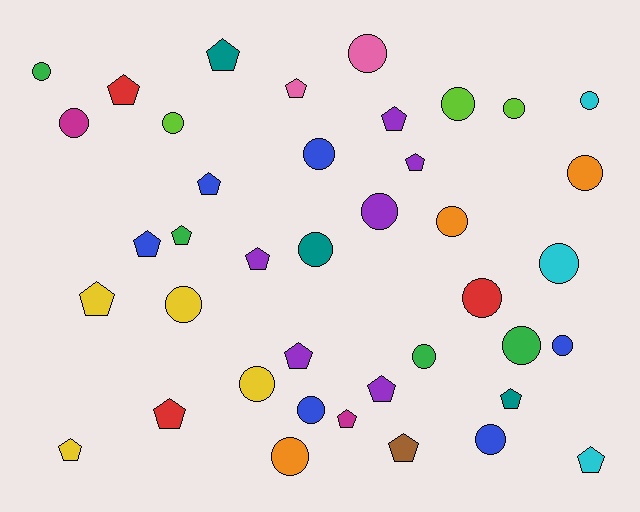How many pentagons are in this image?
There are 18 pentagons.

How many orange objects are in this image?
There are 3 orange objects.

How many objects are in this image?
There are 40 objects.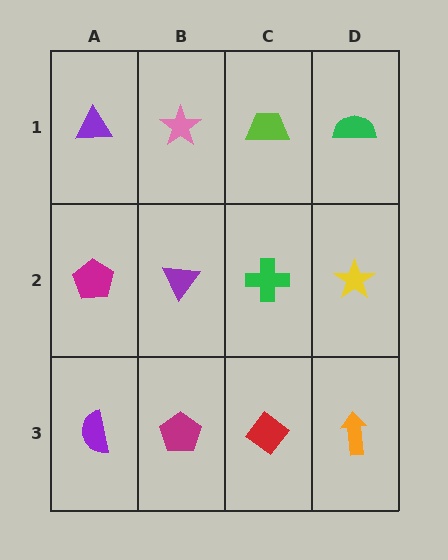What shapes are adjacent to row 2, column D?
A green semicircle (row 1, column D), an orange arrow (row 3, column D), a green cross (row 2, column C).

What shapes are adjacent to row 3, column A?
A magenta pentagon (row 2, column A), a magenta pentagon (row 3, column B).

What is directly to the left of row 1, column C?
A pink star.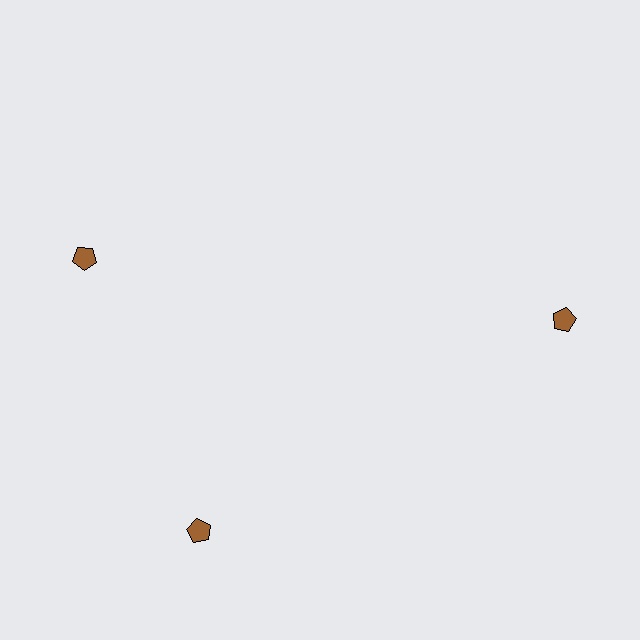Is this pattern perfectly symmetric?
No. The 3 brown pentagons are arranged in a ring, but one element near the 11 o'clock position is rotated out of alignment along the ring, breaking the 3-fold rotational symmetry.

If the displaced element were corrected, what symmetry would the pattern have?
It would have 3-fold rotational symmetry — the pattern would map onto itself every 120 degrees.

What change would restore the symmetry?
The symmetry would be restored by rotating it back into even spacing with its neighbors so that all 3 pentagons sit at equal angles and equal distance from the center.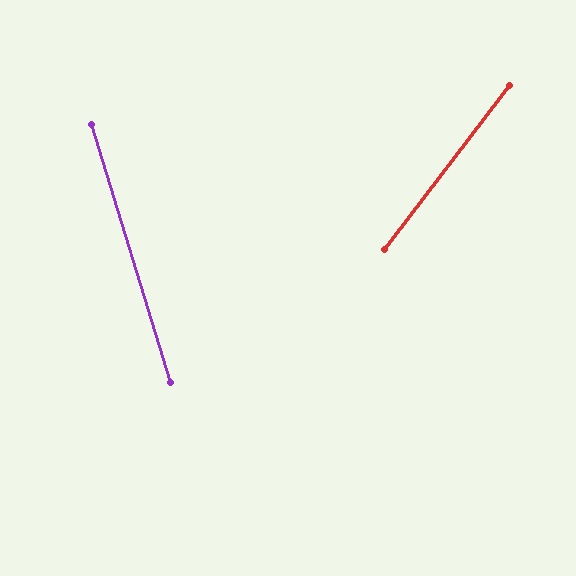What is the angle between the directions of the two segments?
Approximately 54 degrees.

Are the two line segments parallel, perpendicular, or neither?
Neither parallel nor perpendicular — they differ by about 54°.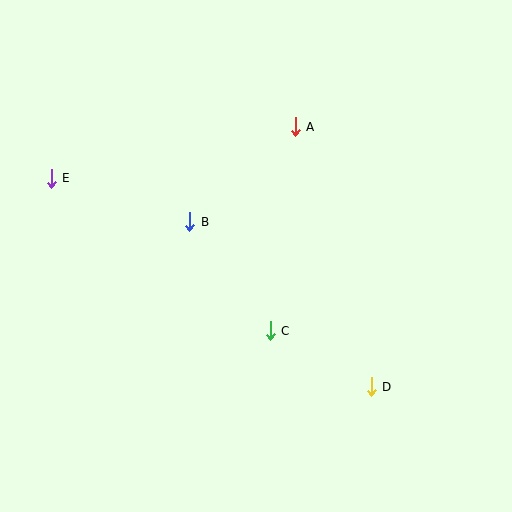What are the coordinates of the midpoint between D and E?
The midpoint between D and E is at (211, 282).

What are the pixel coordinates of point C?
Point C is at (270, 331).